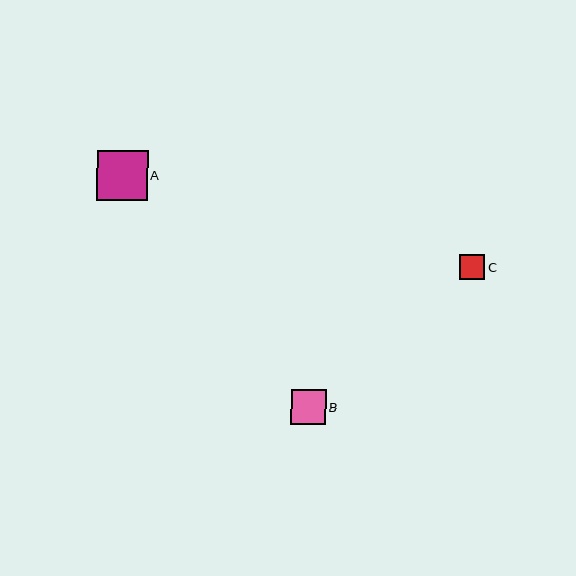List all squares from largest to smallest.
From largest to smallest: A, B, C.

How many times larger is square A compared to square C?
Square A is approximately 2.0 times the size of square C.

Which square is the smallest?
Square C is the smallest with a size of approximately 25 pixels.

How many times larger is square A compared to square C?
Square A is approximately 2.0 times the size of square C.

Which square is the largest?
Square A is the largest with a size of approximately 50 pixels.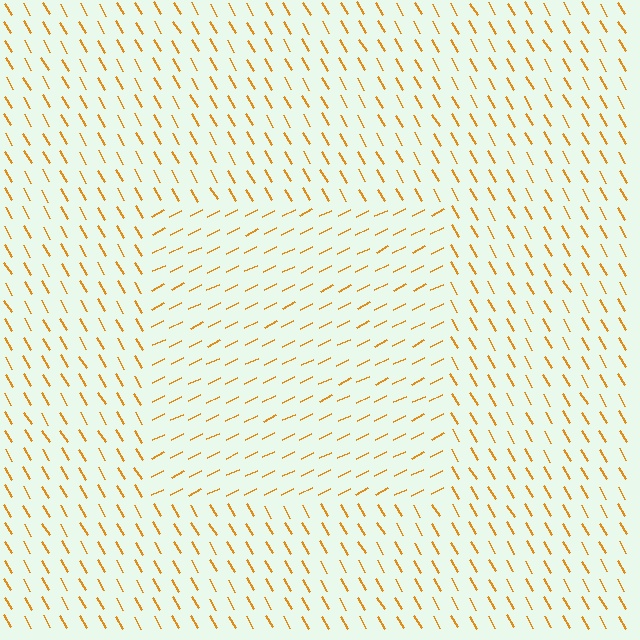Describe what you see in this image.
The image is filled with small orange line segments. A rectangle region in the image has lines oriented differently from the surrounding lines, creating a visible texture boundary.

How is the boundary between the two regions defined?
The boundary is defined purely by a change in line orientation (approximately 86 degrees difference). All lines are the same color and thickness.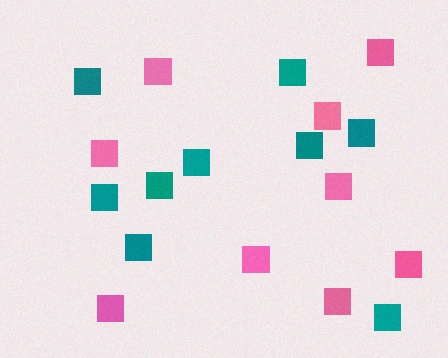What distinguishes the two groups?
There are 2 groups: one group of teal squares (9) and one group of pink squares (9).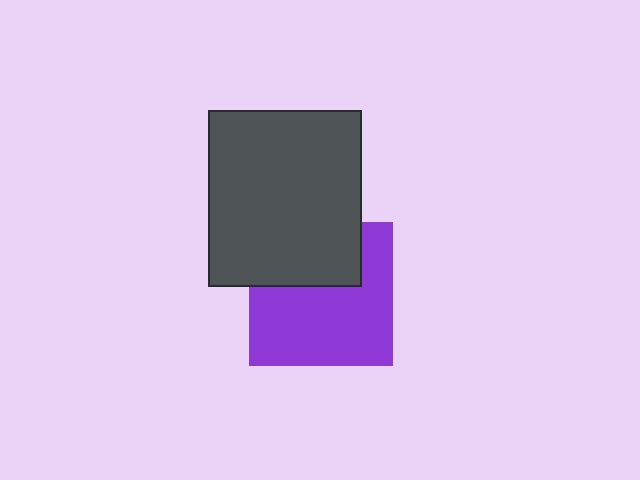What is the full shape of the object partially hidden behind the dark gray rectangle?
The partially hidden object is a purple square.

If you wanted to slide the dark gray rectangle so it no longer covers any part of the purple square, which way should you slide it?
Slide it up — that is the most direct way to separate the two shapes.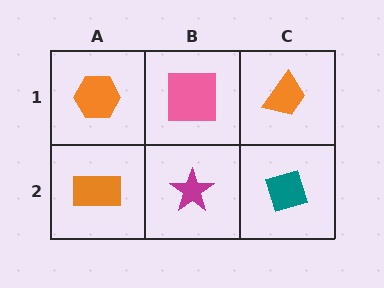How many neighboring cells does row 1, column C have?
2.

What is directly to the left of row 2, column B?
An orange rectangle.